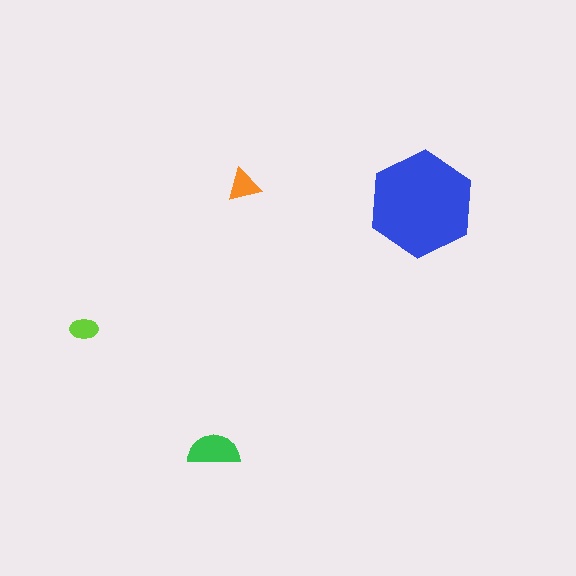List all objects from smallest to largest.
The lime ellipse, the orange triangle, the green semicircle, the blue hexagon.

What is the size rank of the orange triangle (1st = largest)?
3rd.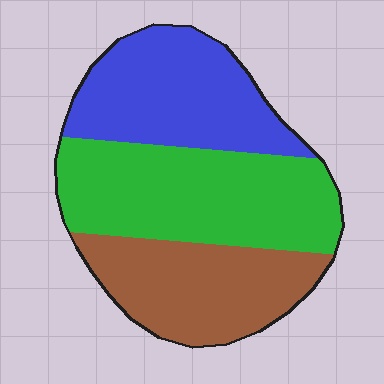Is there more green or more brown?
Green.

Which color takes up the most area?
Green, at roughly 40%.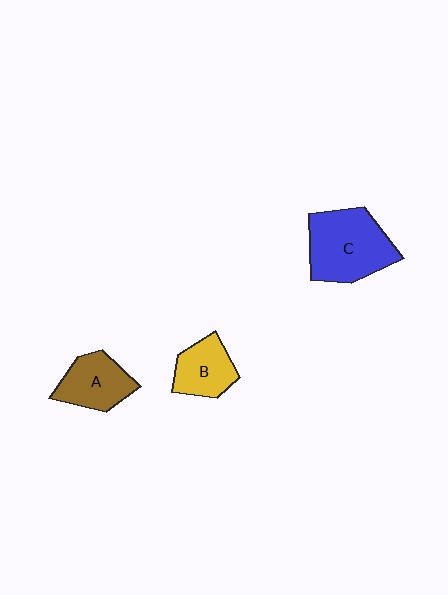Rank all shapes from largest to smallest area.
From largest to smallest: C (blue), A (brown), B (yellow).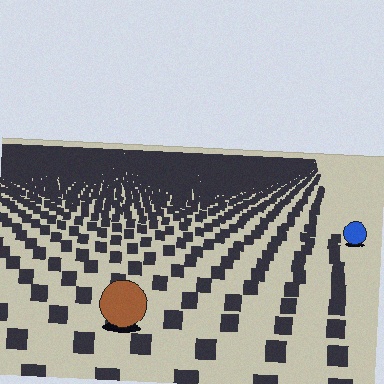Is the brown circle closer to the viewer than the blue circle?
Yes. The brown circle is closer — you can tell from the texture gradient: the ground texture is coarser near it.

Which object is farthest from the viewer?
The blue circle is farthest from the viewer. It appears smaller and the ground texture around it is denser.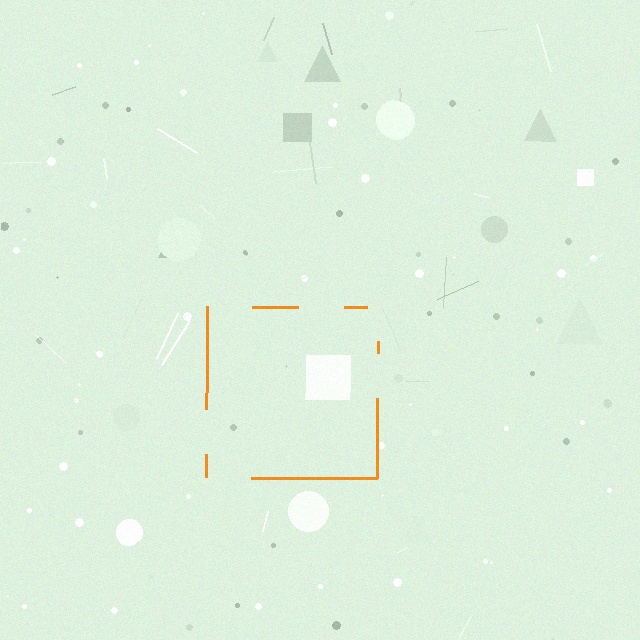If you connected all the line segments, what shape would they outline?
They would outline a square.